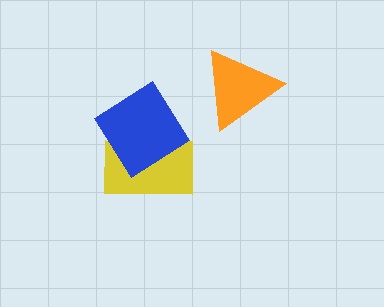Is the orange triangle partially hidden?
No, no other shape covers it.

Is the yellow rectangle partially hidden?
Yes, it is partially covered by another shape.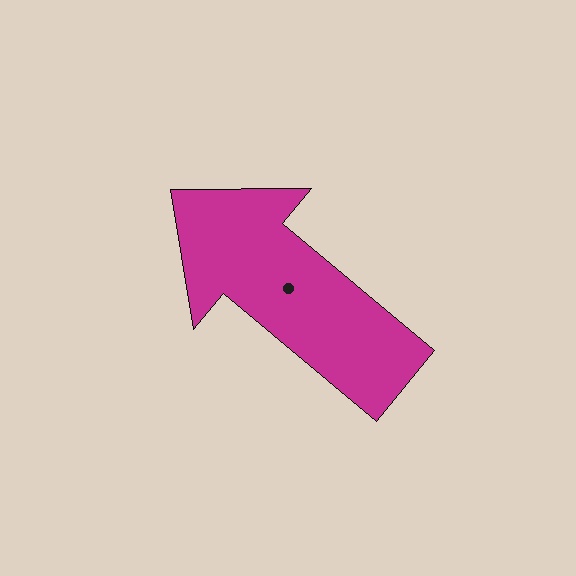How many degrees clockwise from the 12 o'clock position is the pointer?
Approximately 310 degrees.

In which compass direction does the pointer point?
Northwest.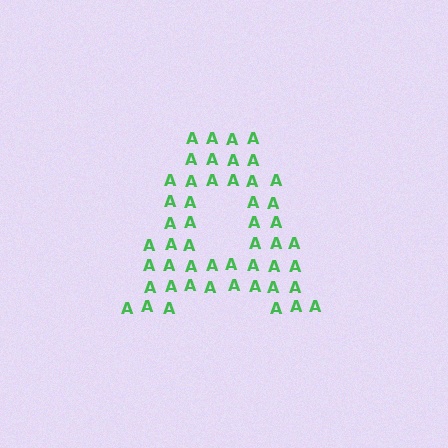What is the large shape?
The large shape is the letter A.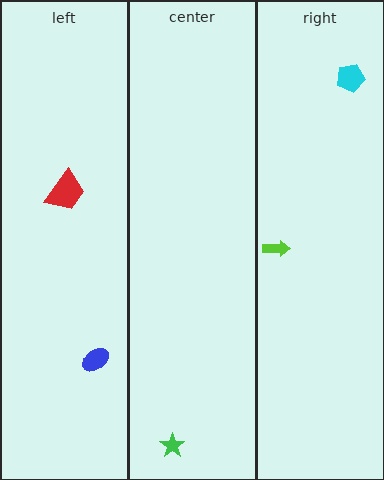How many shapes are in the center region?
1.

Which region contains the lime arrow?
The right region.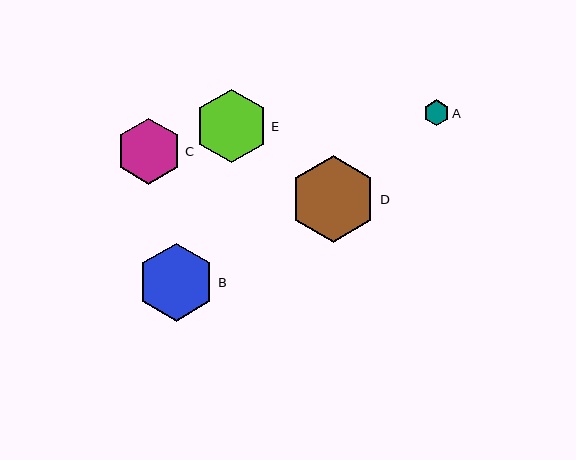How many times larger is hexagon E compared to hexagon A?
Hexagon E is approximately 2.8 times the size of hexagon A.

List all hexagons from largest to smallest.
From largest to smallest: D, B, E, C, A.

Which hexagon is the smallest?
Hexagon A is the smallest with a size of approximately 26 pixels.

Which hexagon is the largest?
Hexagon D is the largest with a size of approximately 87 pixels.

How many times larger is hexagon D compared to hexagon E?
Hexagon D is approximately 1.2 times the size of hexagon E.